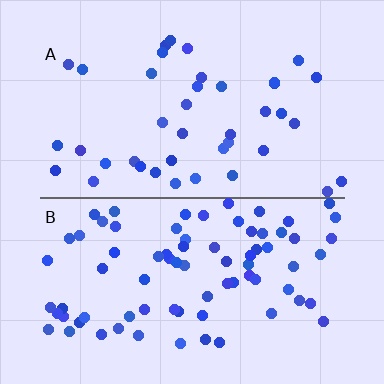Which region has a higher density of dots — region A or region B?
B (the bottom).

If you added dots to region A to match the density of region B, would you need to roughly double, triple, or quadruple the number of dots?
Approximately double.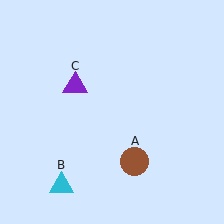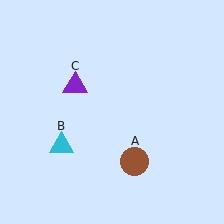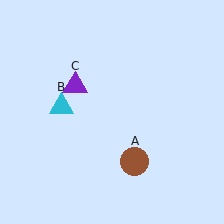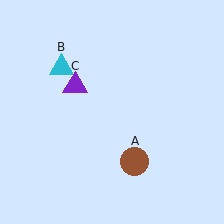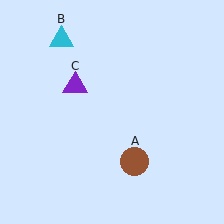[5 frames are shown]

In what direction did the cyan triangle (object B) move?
The cyan triangle (object B) moved up.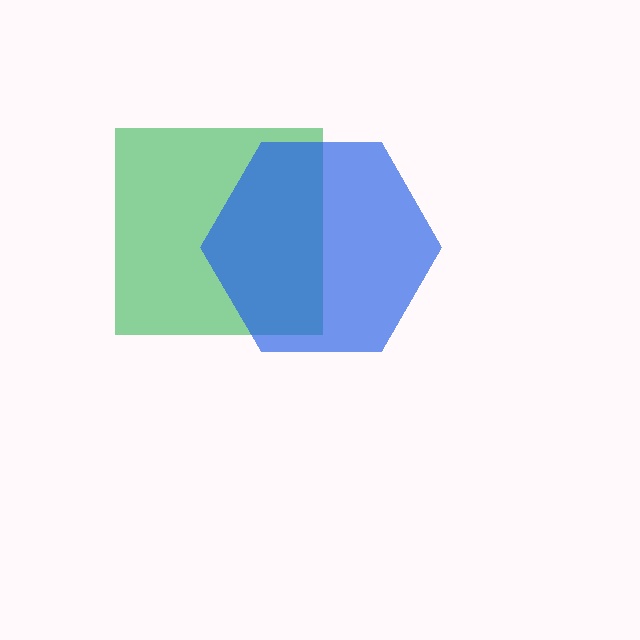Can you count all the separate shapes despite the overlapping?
Yes, there are 2 separate shapes.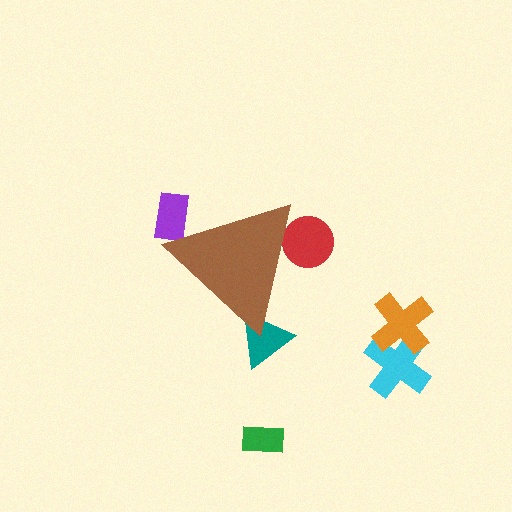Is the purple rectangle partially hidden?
Yes, the purple rectangle is partially hidden behind the brown triangle.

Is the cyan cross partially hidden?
No, the cyan cross is fully visible.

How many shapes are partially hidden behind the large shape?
3 shapes are partially hidden.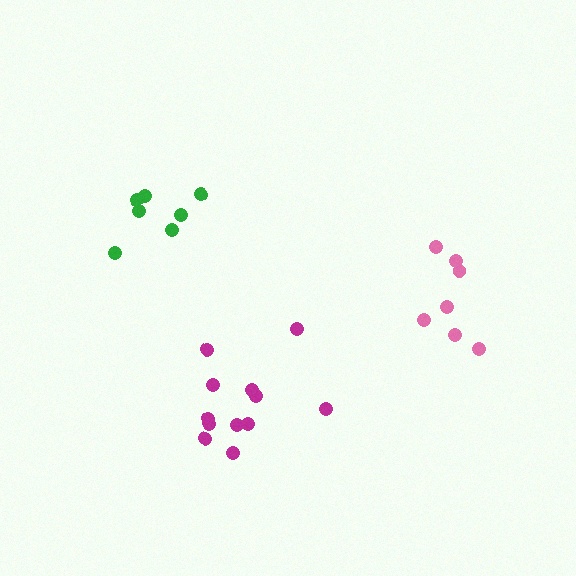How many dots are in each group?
Group 1: 12 dots, Group 2: 7 dots, Group 3: 7 dots (26 total).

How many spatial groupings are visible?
There are 3 spatial groupings.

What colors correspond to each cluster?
The clusters are colored: magenta, green, pink.